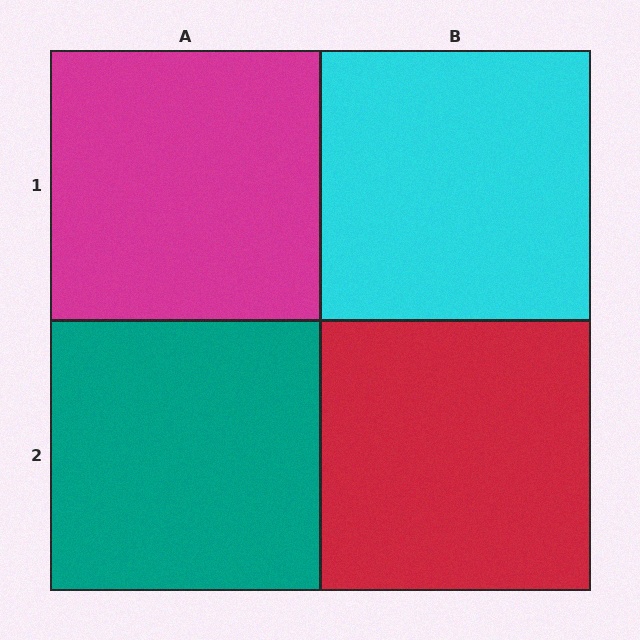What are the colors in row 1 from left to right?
Magenta, cyan.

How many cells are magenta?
1 cell is magenta.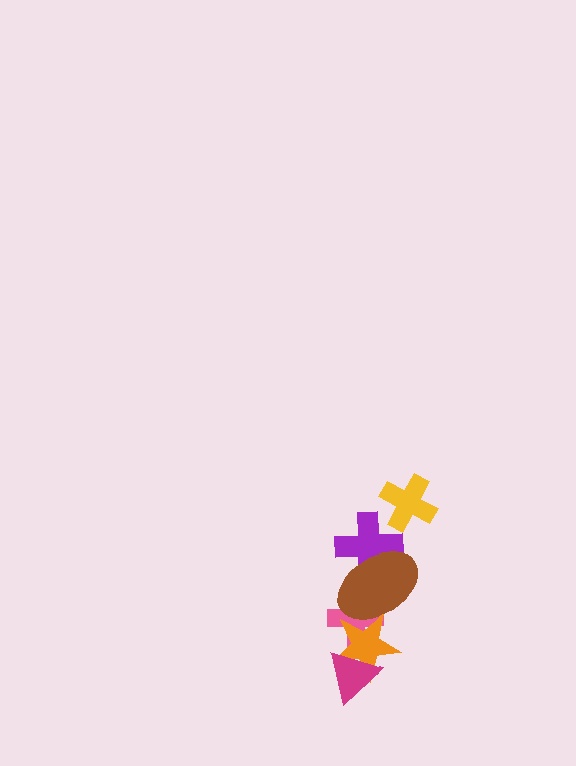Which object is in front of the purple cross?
The brown ellipse is in front of the purple cross.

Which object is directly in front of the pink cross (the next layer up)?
The orange star is directly in front of the pink cross.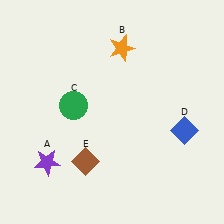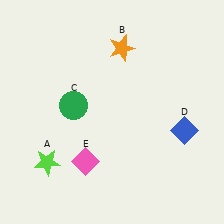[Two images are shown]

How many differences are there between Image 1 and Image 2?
There are 2 differences between the two images.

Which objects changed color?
A changed from purple to lime. E changed from brown to pink.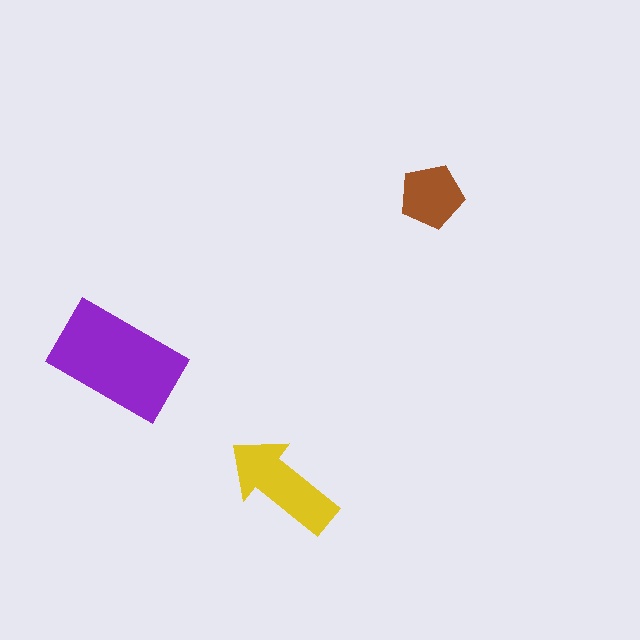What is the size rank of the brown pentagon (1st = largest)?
3rd.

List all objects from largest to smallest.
The purple rectangle, the yellow arrow, the brown pentagon.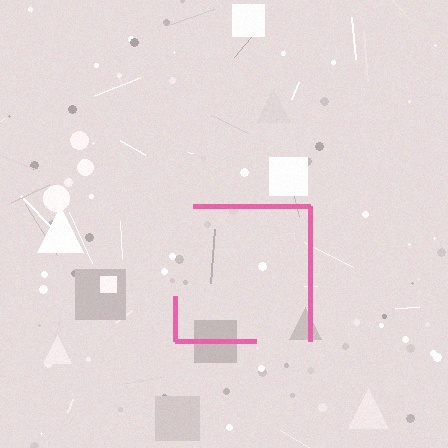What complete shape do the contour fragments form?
The contour fragments form a square.